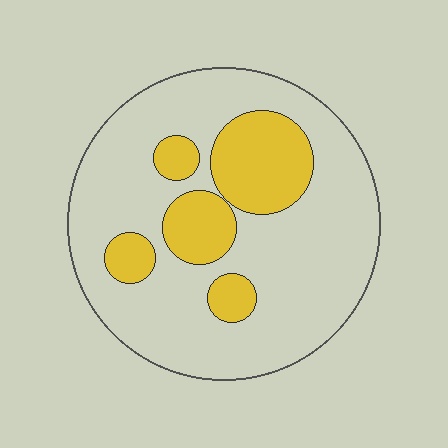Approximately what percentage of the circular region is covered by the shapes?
Approximately 25%.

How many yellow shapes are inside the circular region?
5.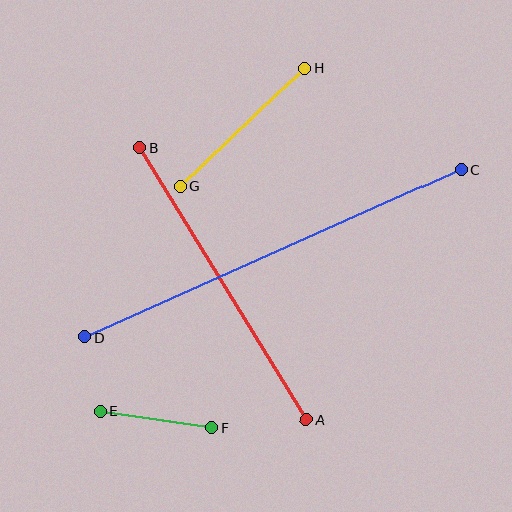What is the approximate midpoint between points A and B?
The midpoint is at approximately (223, 284) pixels.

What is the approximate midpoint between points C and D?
The midpoint is at approximately (273, 253) pixels.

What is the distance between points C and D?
The distance is approximately 413 pixels.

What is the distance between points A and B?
The distance is approximately 319 pixels.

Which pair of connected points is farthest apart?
Points C and D are farthest apart.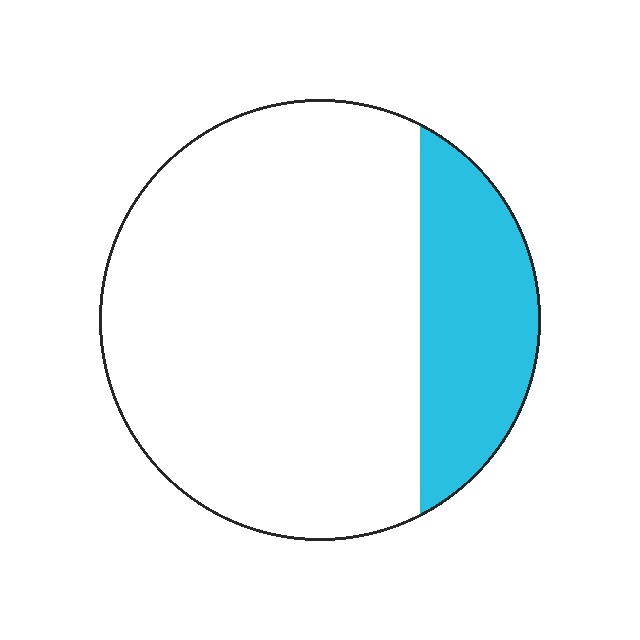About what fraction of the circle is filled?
About one fifth (1/5).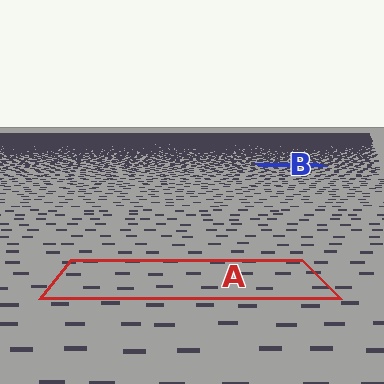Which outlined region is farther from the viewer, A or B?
Region B is farther from the viewer — the texture elements inside it appear smaller and more densely packed.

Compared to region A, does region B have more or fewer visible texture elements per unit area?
Region B has more texture elements per unit area — they are packed more densely because it is farther away.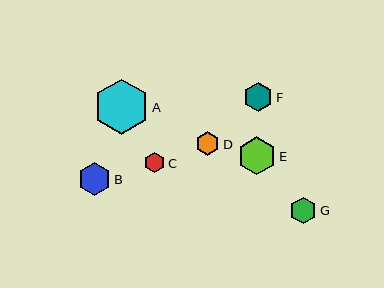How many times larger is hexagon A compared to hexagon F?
Hexagon A is approximately 1.9 times the size of hexagon F.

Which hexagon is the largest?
Hexagon A is the largest with a size of approximately 55 pixels.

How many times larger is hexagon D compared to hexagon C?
Hexagon D is approximately 1.2 times the size of hexagon C.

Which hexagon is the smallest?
Hexagon C is the smallest with a size of approximately 20 pixels.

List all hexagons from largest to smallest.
From largest to smallest: A, E, B, F, G, D, C.